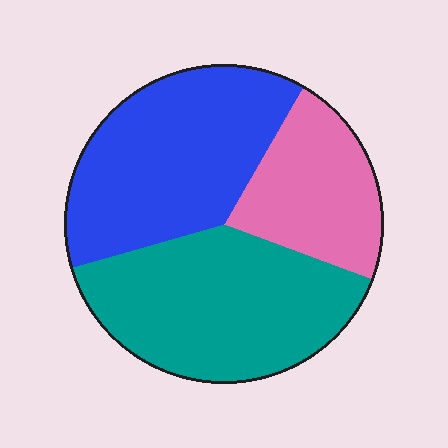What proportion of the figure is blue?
Blue takes up between a third and a half of the figure.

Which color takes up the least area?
Pink, at roughly 20%.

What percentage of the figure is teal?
Teal takes up between a quarter and a half of the figure.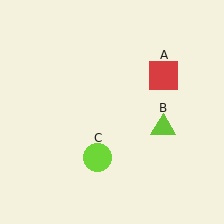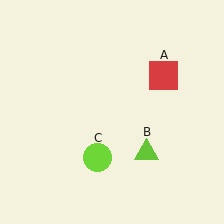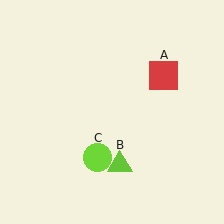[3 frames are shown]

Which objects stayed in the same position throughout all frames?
Red square (object A) and lime circle (object C) remained stationary.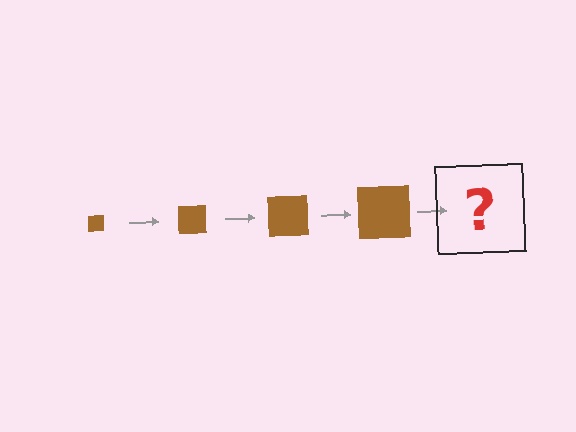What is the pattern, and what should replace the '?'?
The pattern is that the square gets progressively larger each step. The '?' should be a brown square, larger than the previous one.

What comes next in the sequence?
The next element should be a brown square, larger than the previous one.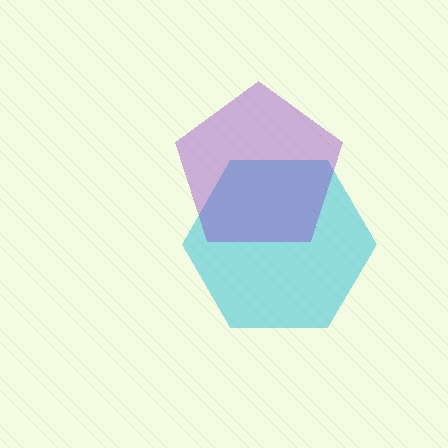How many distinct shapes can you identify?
There are 2 distinct shapes: a cyan hexagon, a purple pentagon.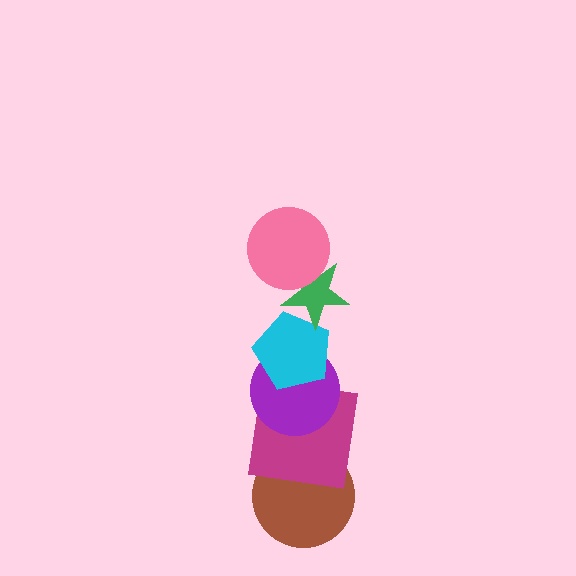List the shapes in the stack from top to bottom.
From top to bottom: the pink circle, the green star, the cyan pentagon, the purple circle, the magenta square, the brown circle.